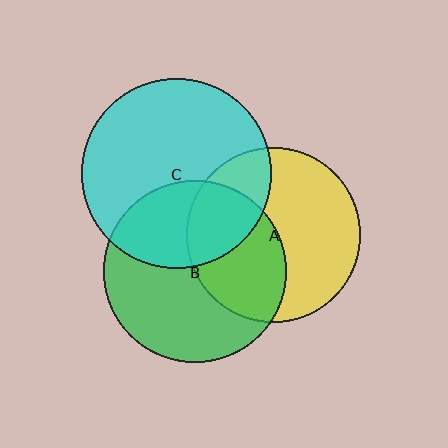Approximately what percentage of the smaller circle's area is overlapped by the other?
Approximately 30%.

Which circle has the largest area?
Circle C (cyan).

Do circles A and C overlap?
Yes.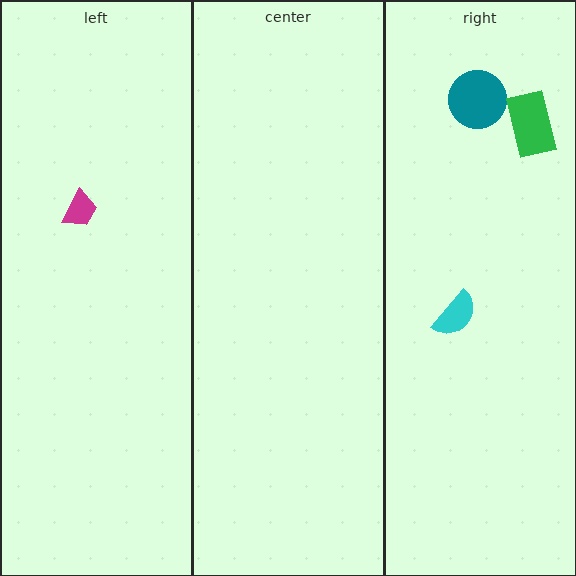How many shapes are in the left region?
1.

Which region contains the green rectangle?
The right region.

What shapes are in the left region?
The magenta trapezoid.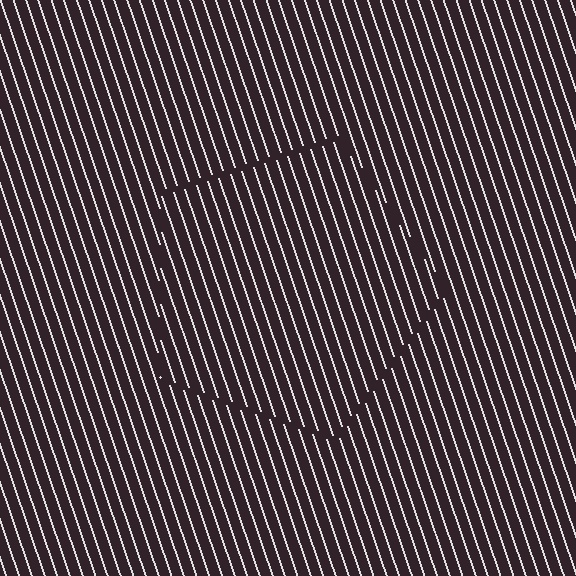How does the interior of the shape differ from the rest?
The interior of the shape contains the same grating, shifted by half a period — the contour is defined by the phase discontinuity where line-ends from the inner and outer gratings abut.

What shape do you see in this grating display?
An illusory pentagon. The interior of the shape contains the same grating, shifted by half a period — the contour is defined by the phase discontinuity where line-ends from the inner and outer gratings abut.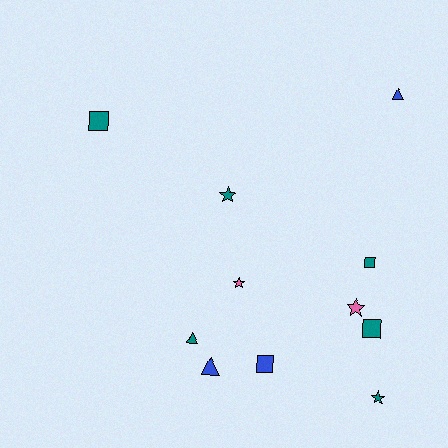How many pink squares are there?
There are no pink squares.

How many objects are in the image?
There are 11 objects.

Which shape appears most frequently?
Square, with 4 objects.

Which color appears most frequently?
Teal, with 6 objects.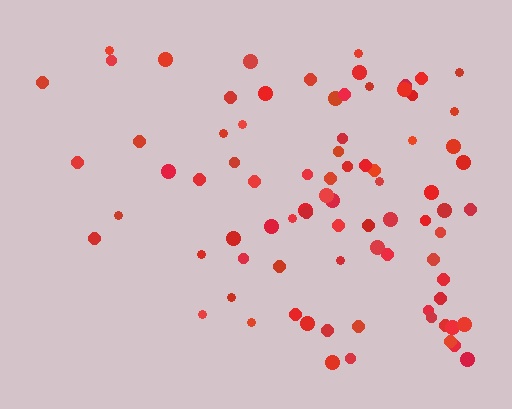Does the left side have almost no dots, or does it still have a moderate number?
Still a moderate number, just noticeably fewer than the right.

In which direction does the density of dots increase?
From left to right, with the right side densest.